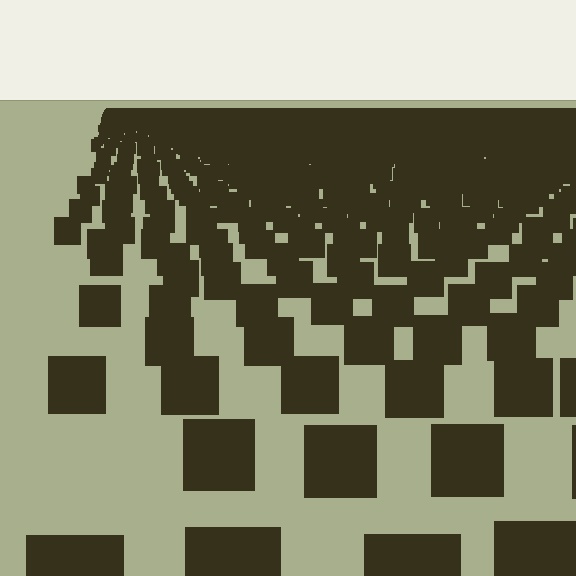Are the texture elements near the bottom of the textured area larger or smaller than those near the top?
Larger. Near the bottom, elements are closer to the viewer and appear at a bigger on-screen size.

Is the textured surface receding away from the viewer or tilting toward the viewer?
The surface is receding away from the viewer. Texture elements get smaller and denser toward the top.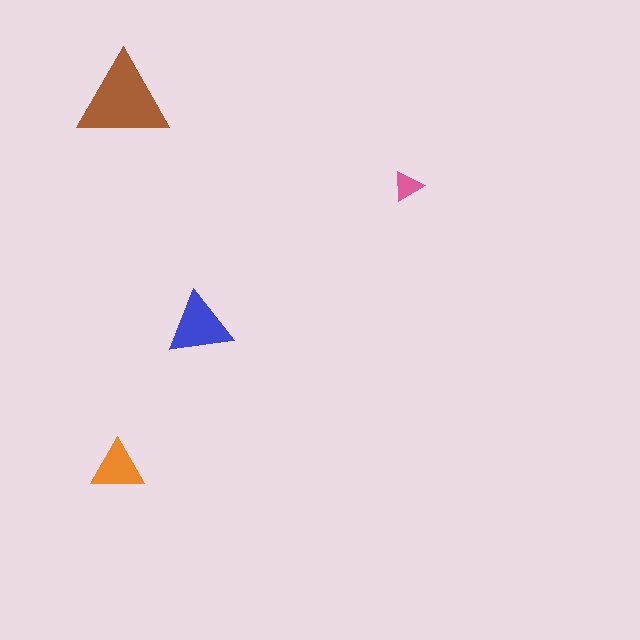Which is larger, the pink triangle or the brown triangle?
The brown one.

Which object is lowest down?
The orange triangle is bottommost.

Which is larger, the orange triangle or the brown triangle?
The brown one.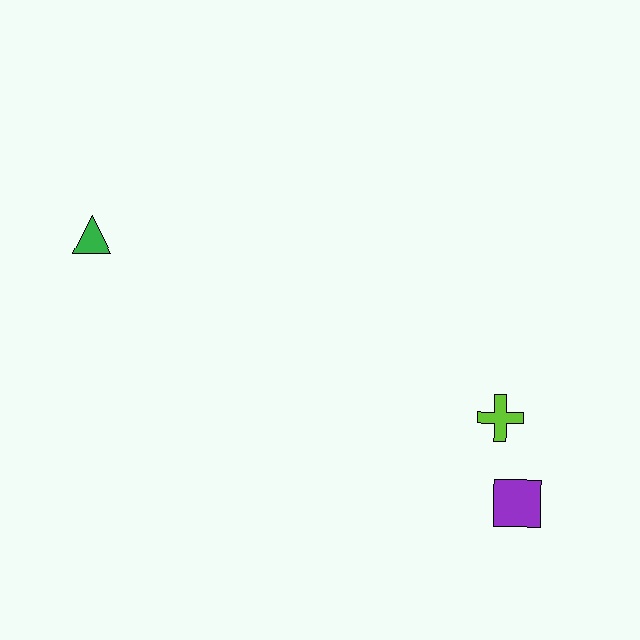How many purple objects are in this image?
There is 1 purple object.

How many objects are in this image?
There are 3 objects.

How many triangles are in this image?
There is 1 triangle.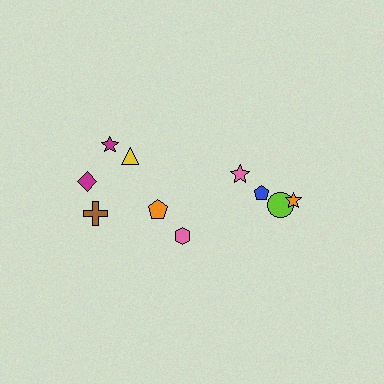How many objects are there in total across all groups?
There are 10 objects.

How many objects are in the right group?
There are 4 objects.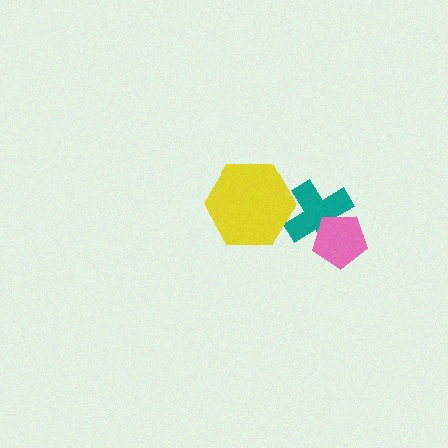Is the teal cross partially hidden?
Yes, it is partially covered by another shape.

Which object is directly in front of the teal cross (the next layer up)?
The pink pentagon is directly in front of the teal cross.